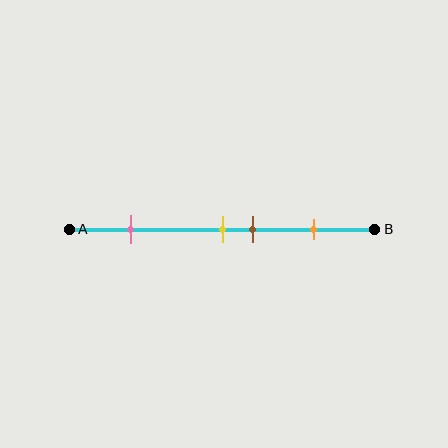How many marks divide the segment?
There are 4 marks dividing the segment.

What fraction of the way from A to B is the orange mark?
The orange mark is approximately 80% (0.8) of the way from A to B.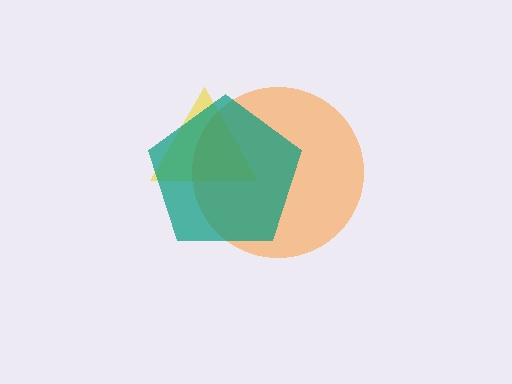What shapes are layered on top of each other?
The layered shapes are: a yellow triangle, an orange circle, a teal pentagon.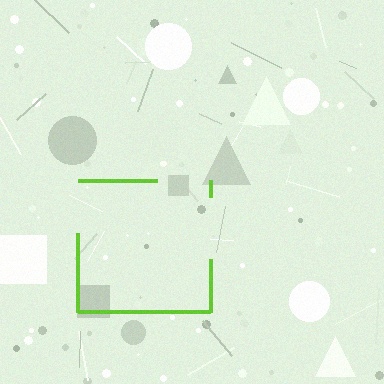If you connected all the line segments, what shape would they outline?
They would outline a square.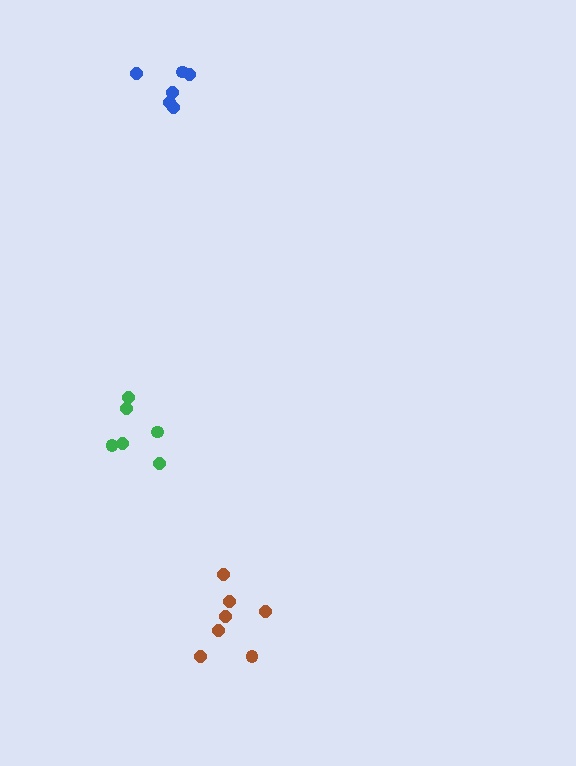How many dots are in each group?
Group 1: 7 dots, Group 2: 6 dots, Group 3: 6 dots (19 total).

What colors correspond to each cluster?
The clusters are colored: brown, green, blue.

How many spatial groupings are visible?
There are 3 spatial groupings.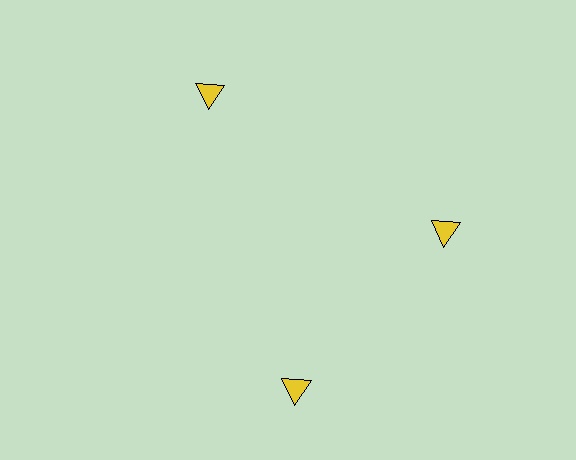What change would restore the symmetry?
The symmetry would be restored by rotating it back into even spacing with its neighbors so that all 3 triangles sit at equal angles and equal distance from the center.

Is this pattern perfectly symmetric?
No. The 3 yellow triangles are arranged in a ring, but one element near the 7 o'clock position is rotated out of alignment along the ring, breaking the 3-fold rotational symmetry.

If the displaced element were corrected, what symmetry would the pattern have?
It would have 3-fold rotational symmetry — the pattern would map onto itself every 120 degrees.